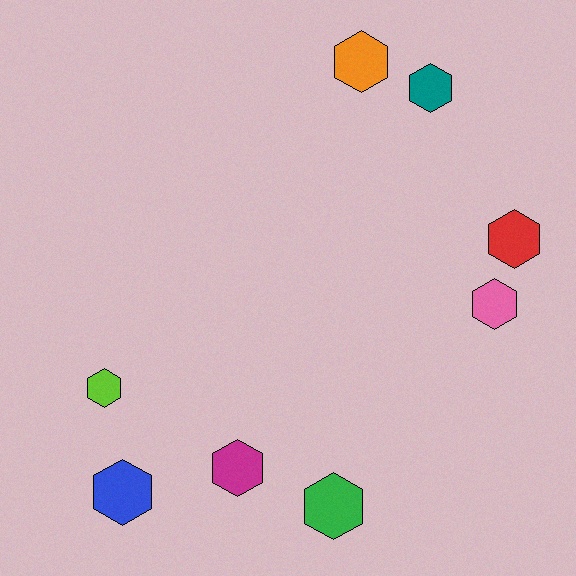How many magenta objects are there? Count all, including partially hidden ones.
There is 1 magenta object.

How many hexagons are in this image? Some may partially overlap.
There are 8 hexagons.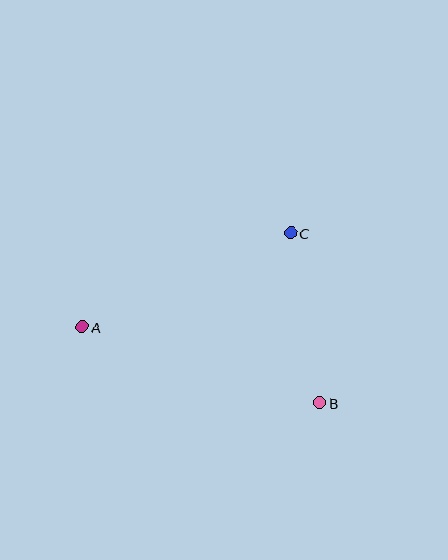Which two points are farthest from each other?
Points A and B are farthest from each other.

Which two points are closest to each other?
Points B and C are closest to each other.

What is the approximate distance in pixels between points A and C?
The distance between A and C is approximately 229 pixels.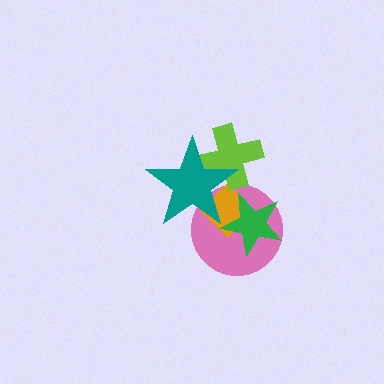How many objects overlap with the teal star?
4 objects overlap with the teal star.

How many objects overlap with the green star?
3 objects overlap with the green star.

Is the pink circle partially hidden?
Yes, it is partially covered by another shape.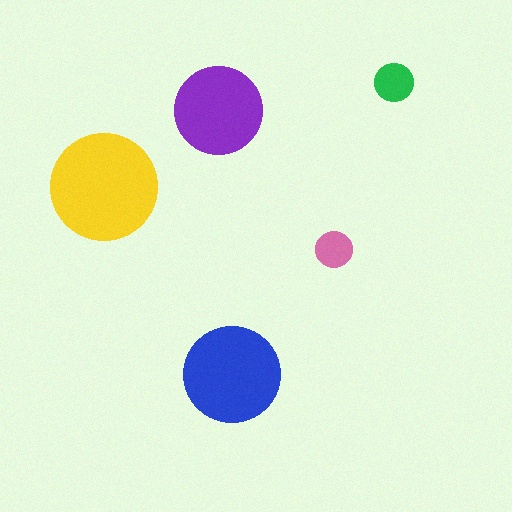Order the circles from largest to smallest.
the yellow one, the blue one, the purple one, the green one, the pink one.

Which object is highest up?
The green circle is topmost.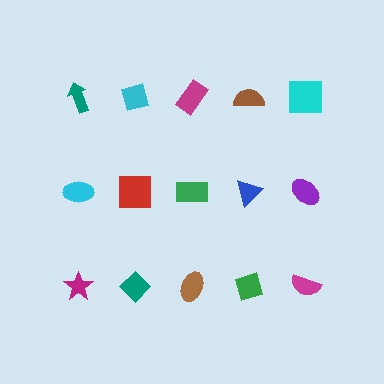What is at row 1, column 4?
A brown semicircle.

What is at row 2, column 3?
A green rectangle.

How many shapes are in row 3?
5 shapes.